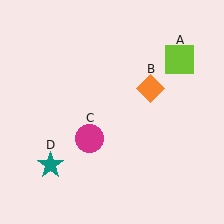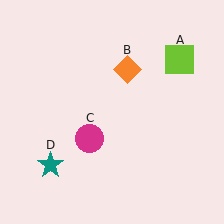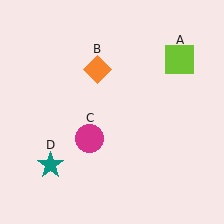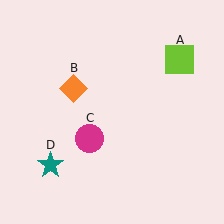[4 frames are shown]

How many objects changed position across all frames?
1 object changed position: orange diamond (object B).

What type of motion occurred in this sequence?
The orange diamond (object B) rotated counterclockwise around the center of the scene.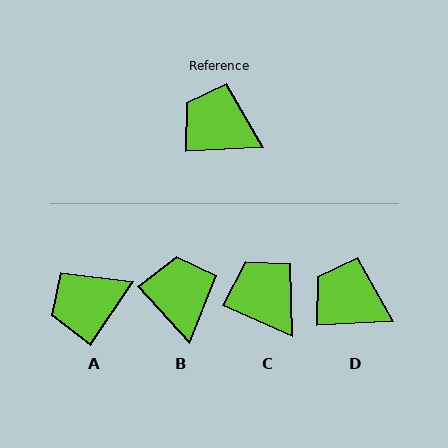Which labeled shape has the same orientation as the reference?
D.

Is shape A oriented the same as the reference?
No, it is off by about 53 degrees.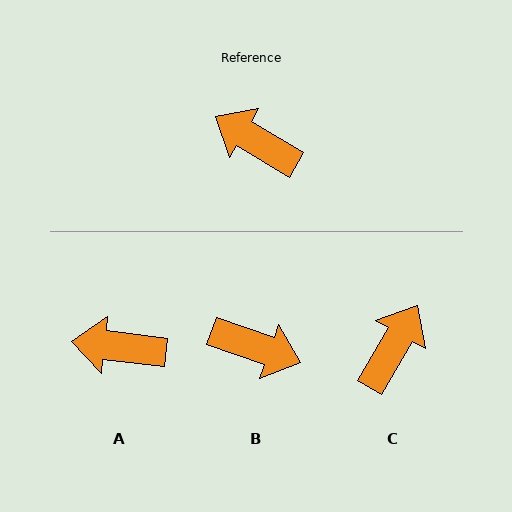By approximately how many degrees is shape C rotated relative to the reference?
Approximately 89 degrees clockwise.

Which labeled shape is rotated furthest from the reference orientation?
B, about 168 degrees away.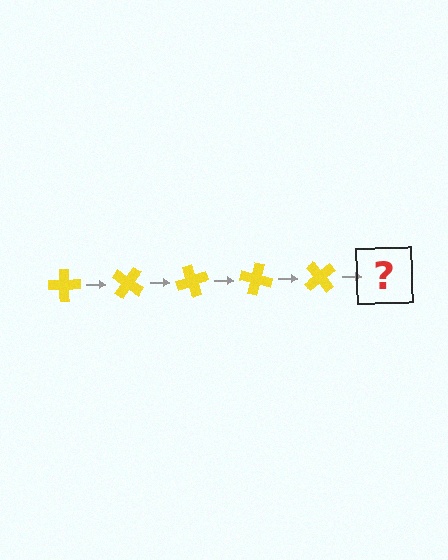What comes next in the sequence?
The next element should be a yellow cross rotated 175 degrees.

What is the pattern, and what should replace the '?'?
The pattern is that the cross rotates 35 degrees each step. The '?' should be a yellow cross rotated 175 degrees.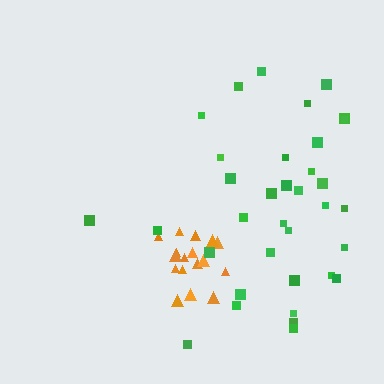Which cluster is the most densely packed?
Orange.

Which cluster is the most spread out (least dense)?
Green.